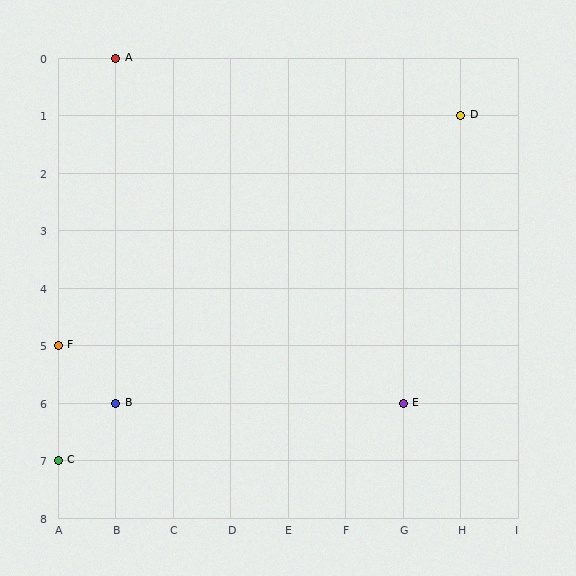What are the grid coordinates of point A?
Point A is at grid coordinates (B, 0).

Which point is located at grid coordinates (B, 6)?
Point B is at (B, 6).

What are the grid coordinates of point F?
Point F is at grid coordinates (A, 5).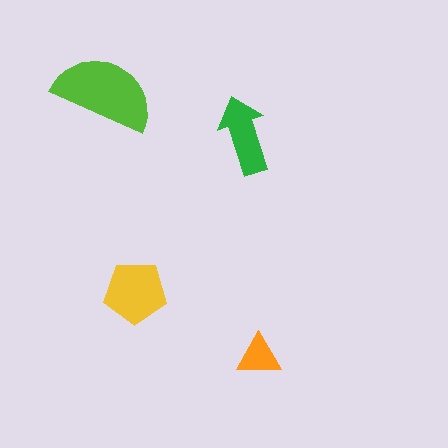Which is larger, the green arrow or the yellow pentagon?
The yellow pentagon.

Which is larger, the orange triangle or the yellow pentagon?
The yellow pentagon.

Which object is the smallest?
The orange triangle.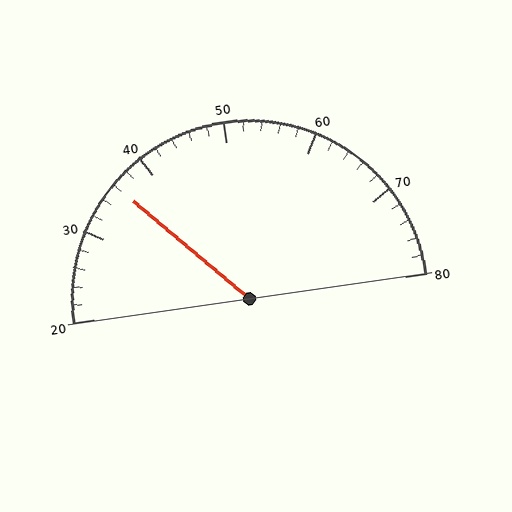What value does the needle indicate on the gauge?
The needle indicates approximately 36.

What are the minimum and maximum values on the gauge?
The gauge ranges from 20 to 80.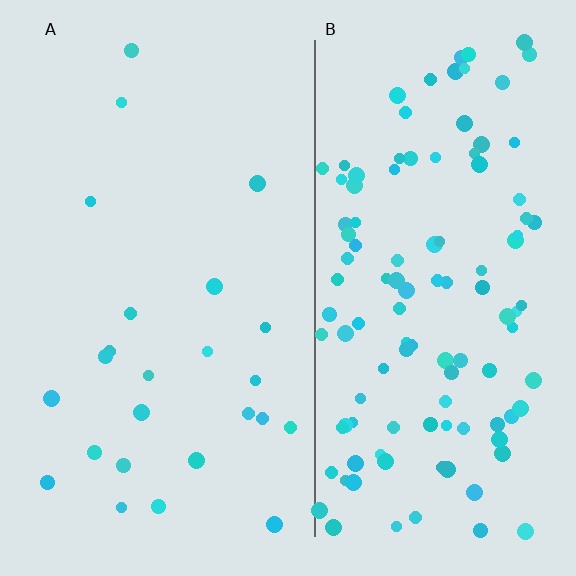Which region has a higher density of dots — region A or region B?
B (the right).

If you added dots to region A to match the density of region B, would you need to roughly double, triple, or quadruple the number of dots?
Approximately quadruple.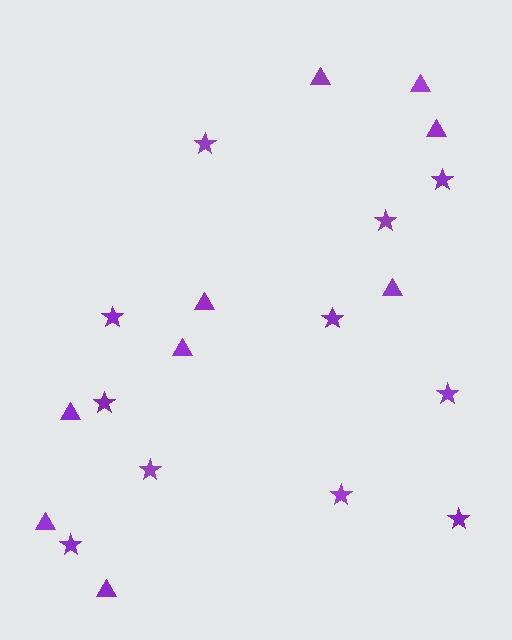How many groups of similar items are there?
There are 2 groups: one group of triangles (9) and one group of stars (11).